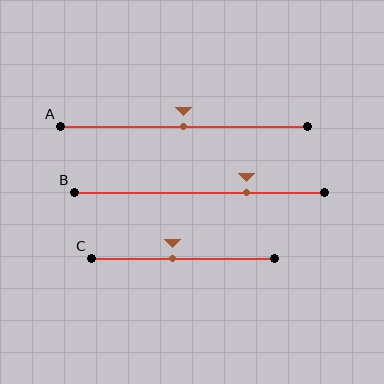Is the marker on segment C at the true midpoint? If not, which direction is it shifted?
No, the marker on segment C is shifted to the left by about 6% of the segment length.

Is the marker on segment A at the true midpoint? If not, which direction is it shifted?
Yes, the marker on segment A is at the true midpoint.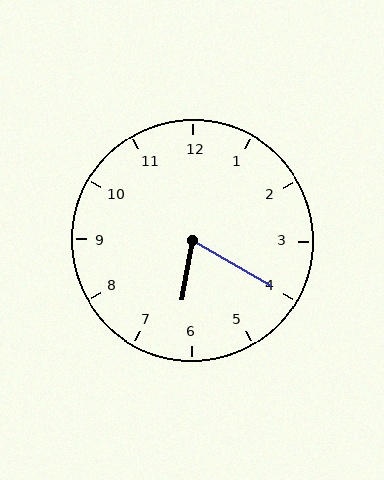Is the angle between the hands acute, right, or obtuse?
It is acute.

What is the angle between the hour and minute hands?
Approximately 70 degrees.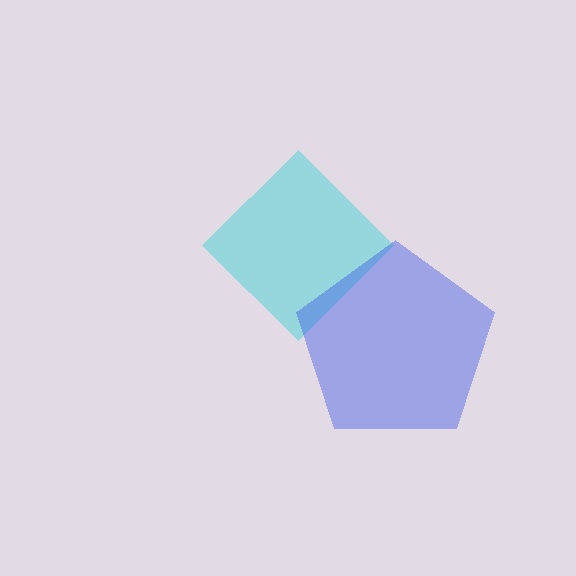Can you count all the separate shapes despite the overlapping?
Yes, there are 2 separate shapes.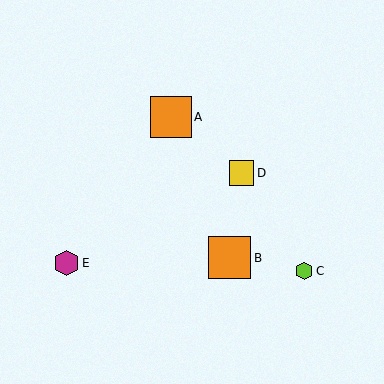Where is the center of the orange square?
The center of the orange square is at (229, 258).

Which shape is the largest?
The orange square (labeled B) is the largest.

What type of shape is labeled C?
Shape C is a lime hexagon.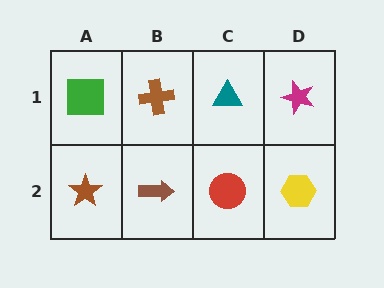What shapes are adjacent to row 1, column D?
A yellow hexagon (row 2, column D), a teal triangle (row 1, column C).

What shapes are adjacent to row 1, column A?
A brown star (row 2, column A), a brown cross (row 1, column B).